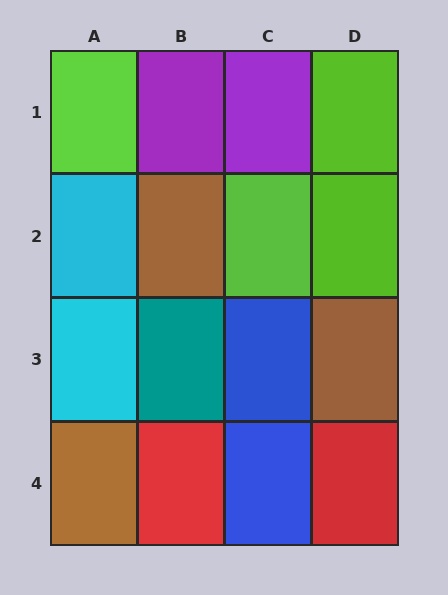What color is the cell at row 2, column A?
Cyan.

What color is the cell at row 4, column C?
Blue.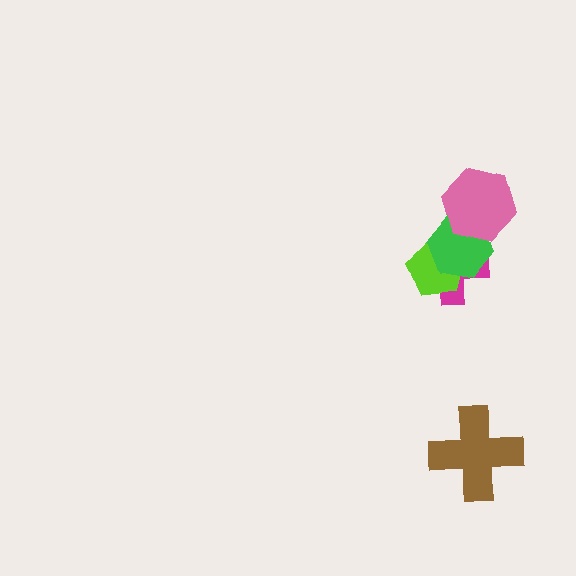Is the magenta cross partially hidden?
Yes, it is partially covered by another shape.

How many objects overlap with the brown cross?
0 objects overlap with the brown cross.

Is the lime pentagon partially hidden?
Yes, it is partially covered by another shape.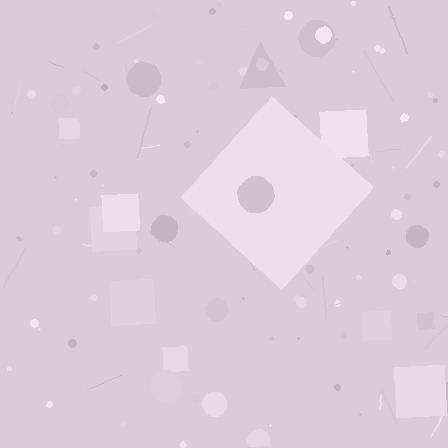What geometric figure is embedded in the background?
A diamond is embedded in the background.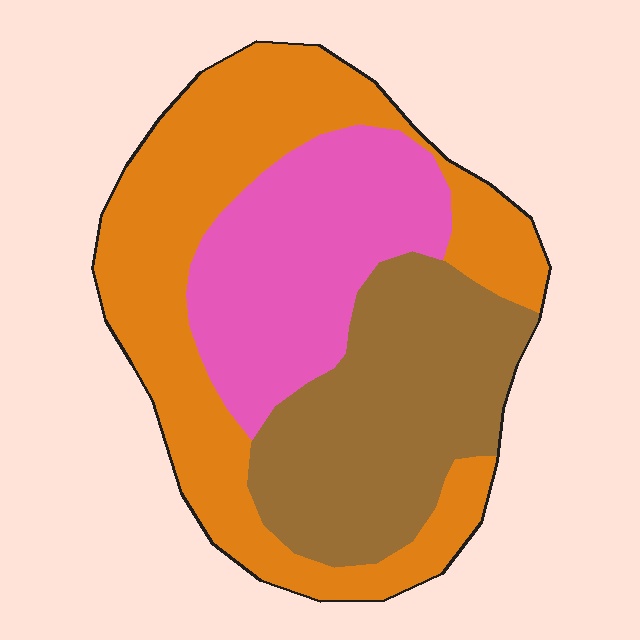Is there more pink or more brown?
Brown.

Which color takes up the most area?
Orange, at roughly 45%.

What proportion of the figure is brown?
Brown takes up between a quarter and a half of the figure.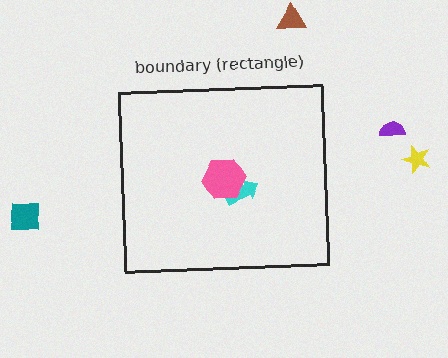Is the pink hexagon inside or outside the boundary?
Inside.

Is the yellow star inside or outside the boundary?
Outside.